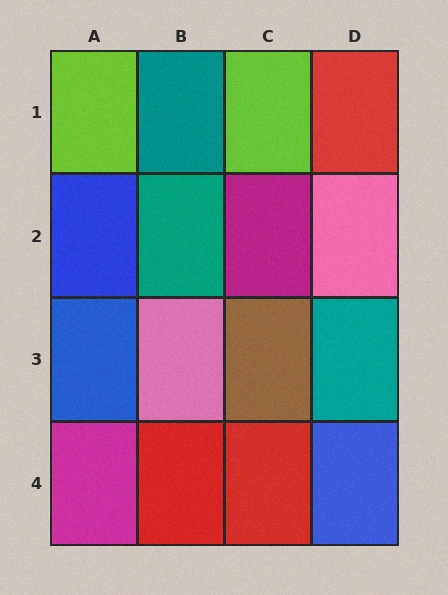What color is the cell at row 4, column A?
Magenta.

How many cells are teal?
3 cells are teal.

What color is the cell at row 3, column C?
Brown.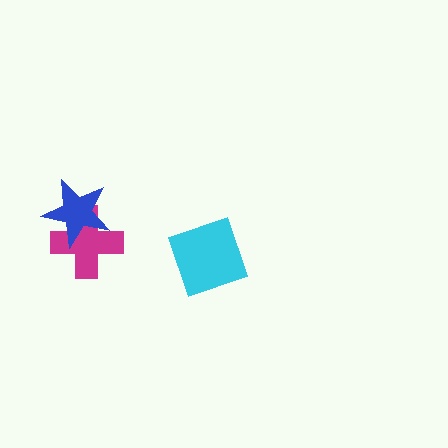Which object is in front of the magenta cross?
The blue star is in front of the magenta cross.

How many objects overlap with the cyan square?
0 objects overlap with the cyan square.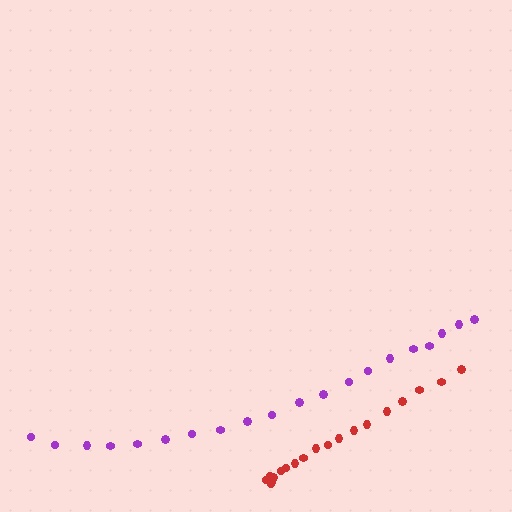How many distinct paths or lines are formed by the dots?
There are 2 distinct paths.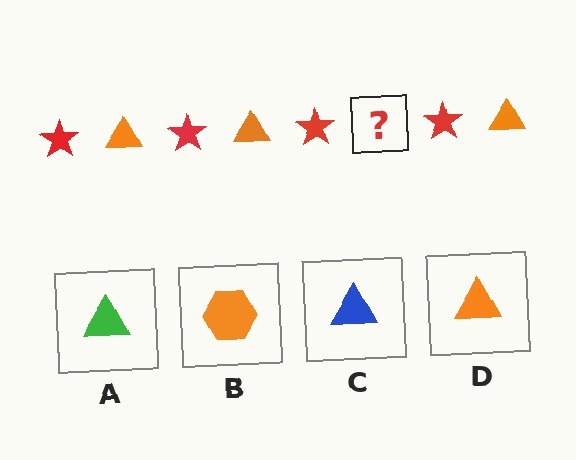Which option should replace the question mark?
Option D.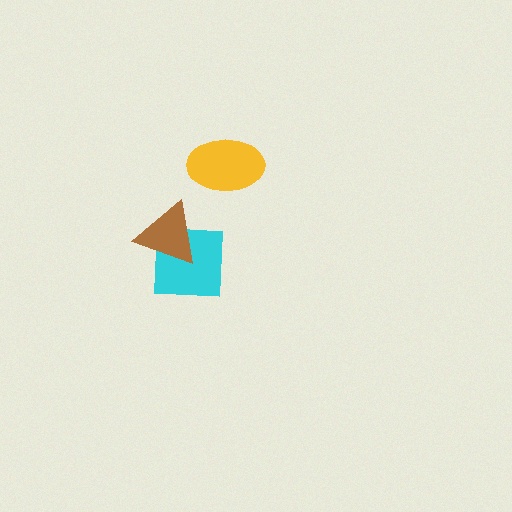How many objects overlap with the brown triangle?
1 object overlaps with the brown triangle.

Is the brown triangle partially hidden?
No, no other shape covers it.